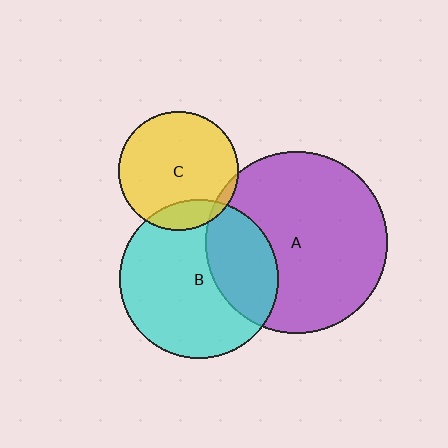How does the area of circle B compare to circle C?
Approximately 1.8 times.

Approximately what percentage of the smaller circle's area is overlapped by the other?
Approximately 5%.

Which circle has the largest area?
Circle A (purple).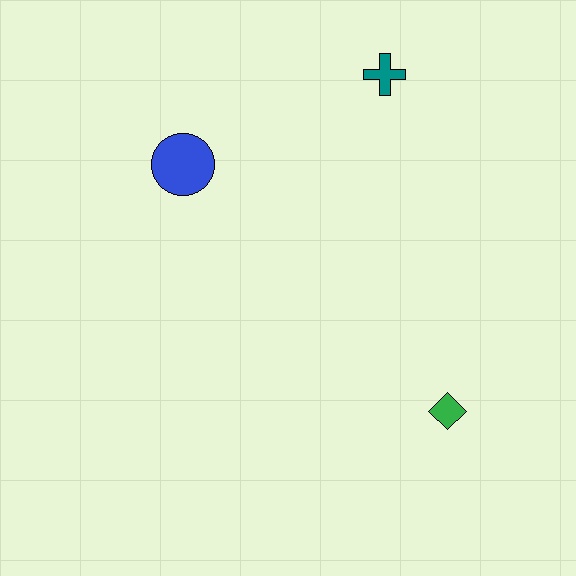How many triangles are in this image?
There are no triangles.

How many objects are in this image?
There are 3 objects.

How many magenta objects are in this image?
There are no magenta objects.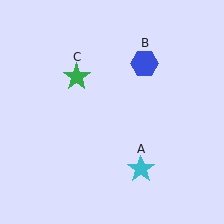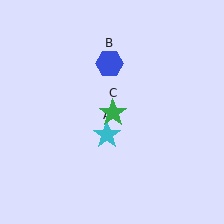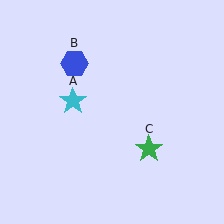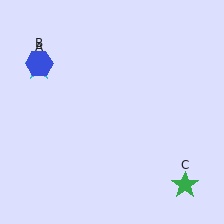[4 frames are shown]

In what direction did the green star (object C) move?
The green star (object C) moved down and to the right.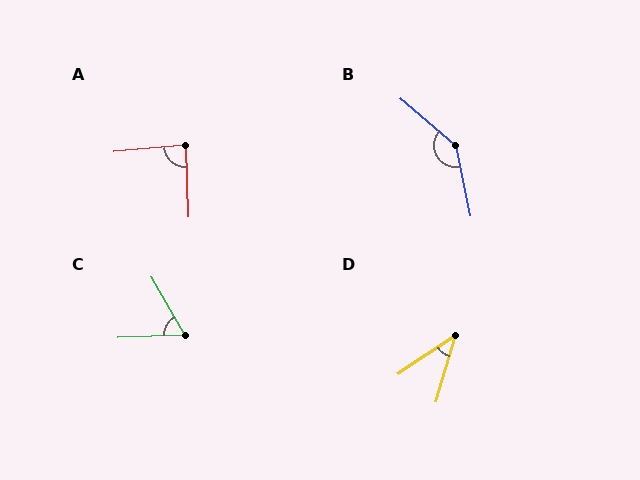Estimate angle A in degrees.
Approximately 87 degrees.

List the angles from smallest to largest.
D (40°), C (62°), A (87°), B (142°).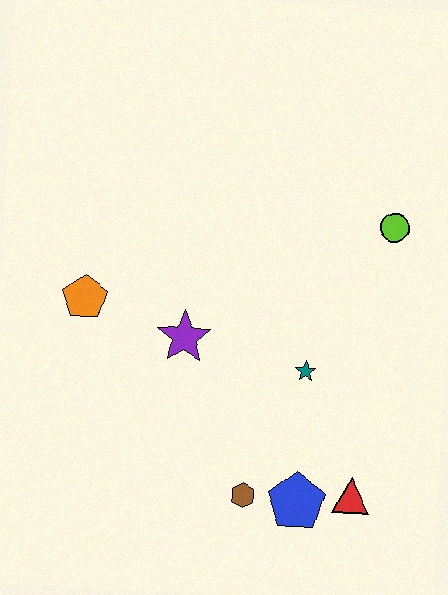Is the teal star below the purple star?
Yes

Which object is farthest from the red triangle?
The orange pentagon is farthest from the red triangle.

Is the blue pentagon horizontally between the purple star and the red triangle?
Yes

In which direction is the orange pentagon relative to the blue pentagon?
The orange pentagon is to the left of the blue pentagon.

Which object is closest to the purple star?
The orange pentagon is closest to the purple star.